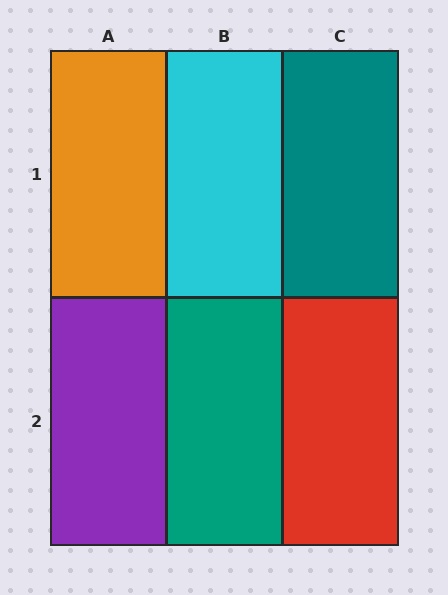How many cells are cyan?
1 cell is cyan.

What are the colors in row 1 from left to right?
Orange, cyan, teal.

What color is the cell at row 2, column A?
Purple.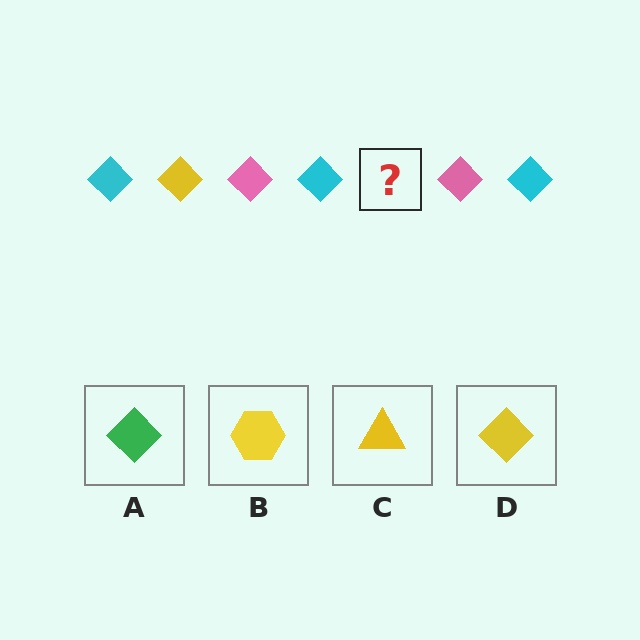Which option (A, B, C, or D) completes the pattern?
D.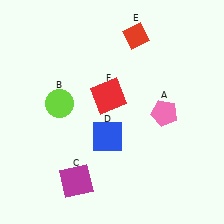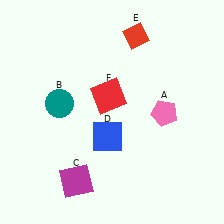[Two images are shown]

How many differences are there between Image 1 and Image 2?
There is 1 difference between the two images.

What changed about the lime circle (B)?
In Image 1, B is lime. In Image 2, it changed to teal.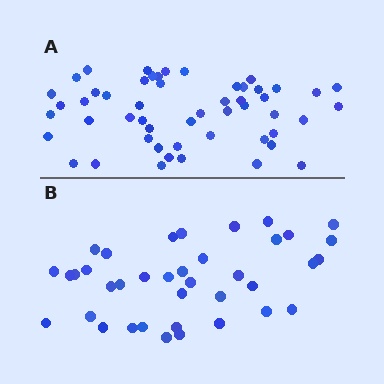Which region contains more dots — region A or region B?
Region A (the top region) has more dots.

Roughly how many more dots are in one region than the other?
Region A has approximately 15 more dots than region B.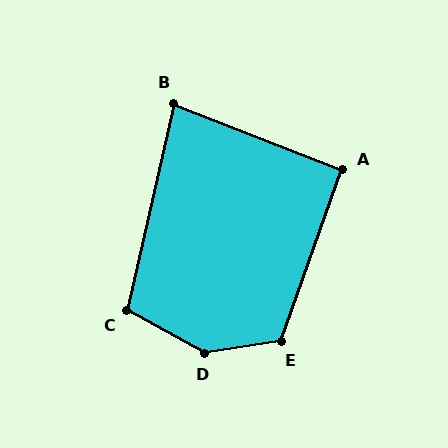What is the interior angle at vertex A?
Approximately 92 degrees (approximately right).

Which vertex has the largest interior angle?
D, at approximately 143 degrees.